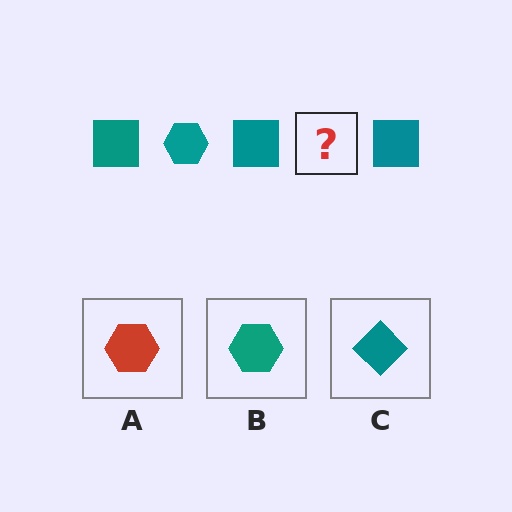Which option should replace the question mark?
Option B.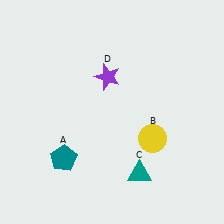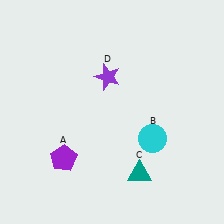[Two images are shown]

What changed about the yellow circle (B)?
In Image 1, B is yellow. In Image 2, it changed to cyan.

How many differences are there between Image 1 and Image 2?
There are 2 differences between the two images.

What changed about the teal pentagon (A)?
In Image 1, A is teal. In Image 2, it changed to purple.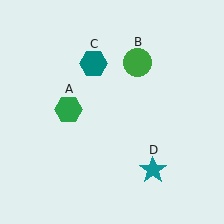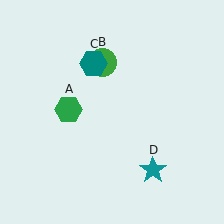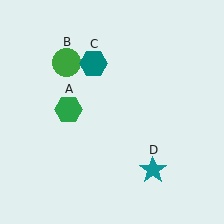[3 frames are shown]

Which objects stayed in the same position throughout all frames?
Green hexagon (object A) and teal hexagon (object C) and teal star (object D) remained stationary.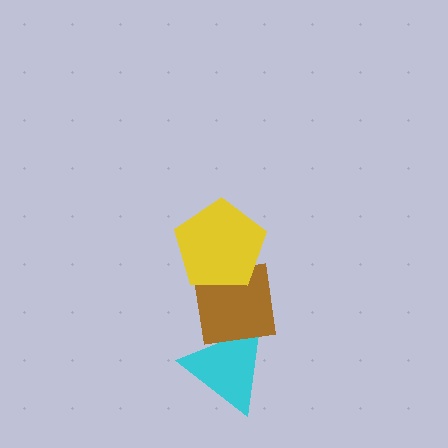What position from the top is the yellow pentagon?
The yellow pentagon is 1st from the top.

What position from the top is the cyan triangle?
The cyan triangle is 3rd from the top.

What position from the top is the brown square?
The brown square is 2nd from the top.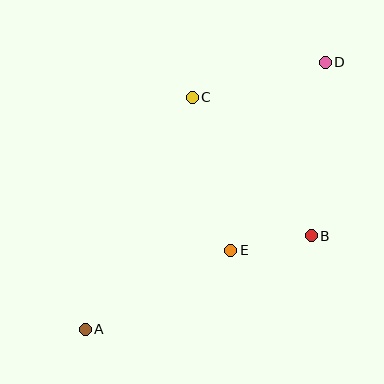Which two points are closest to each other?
Points B and E are closest to each other.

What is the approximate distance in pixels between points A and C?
The distance between A and C is approximately 256 pixels.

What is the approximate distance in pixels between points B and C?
The distance between B and C is approximately 183 pixels.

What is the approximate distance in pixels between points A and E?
The distance between A and E is approximately 165 pixels.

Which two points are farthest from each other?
Points A and D are farthest from each other.